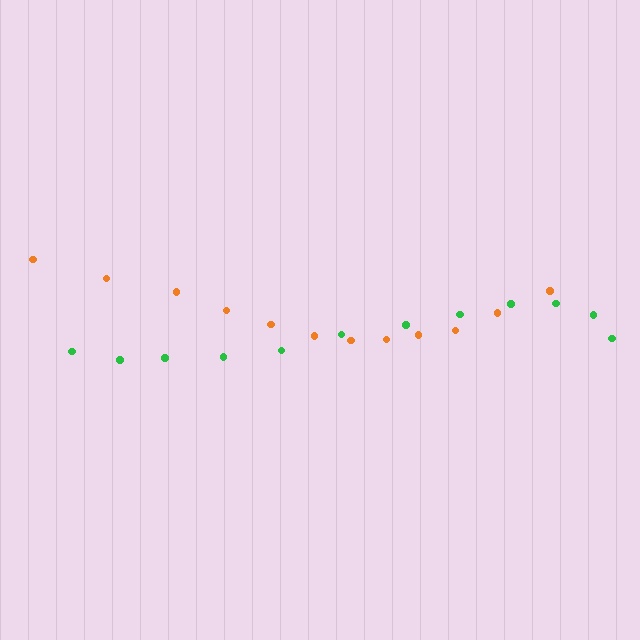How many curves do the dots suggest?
There are 2 distinct paths.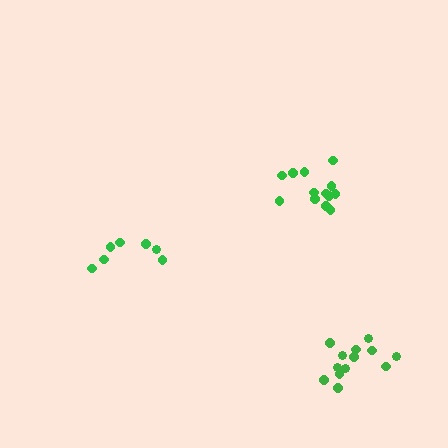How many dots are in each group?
Group 1: 7 dots, Group 2: 13 dots, Group 3: 13 dots (33 total).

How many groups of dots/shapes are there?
There are 3 groups.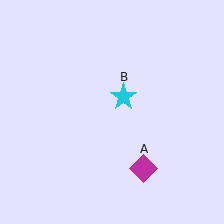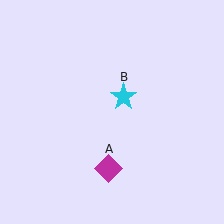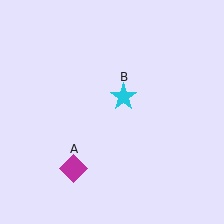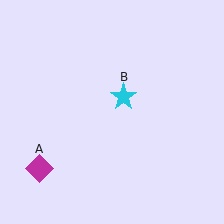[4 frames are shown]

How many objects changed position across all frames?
1 object changed position: magenta diamond (object A).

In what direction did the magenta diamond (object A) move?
The magenta diamond (object A) moved left.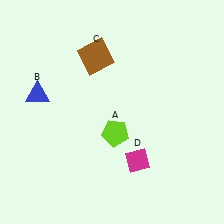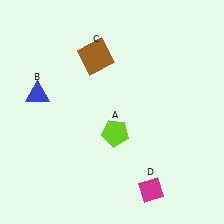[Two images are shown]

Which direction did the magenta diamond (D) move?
The magenta diamond (D) moved down.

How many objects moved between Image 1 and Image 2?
1 object moved between the two images.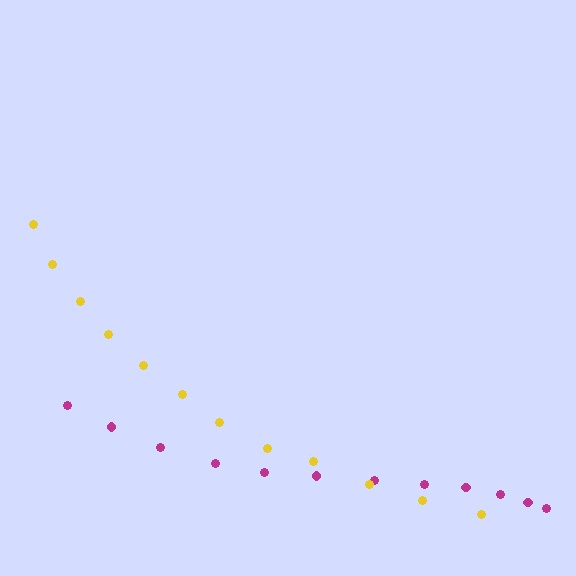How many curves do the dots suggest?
There are 2 distinct paths.